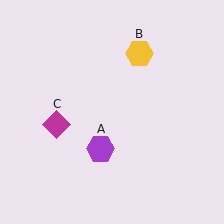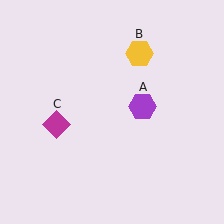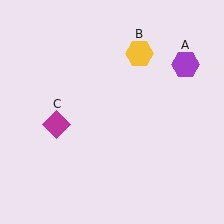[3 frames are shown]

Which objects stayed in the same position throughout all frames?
Yellow hexagon (object B) and magenta diamond (object C) remained stationary.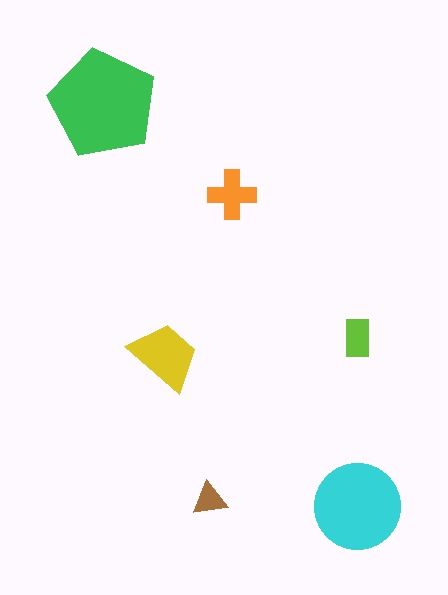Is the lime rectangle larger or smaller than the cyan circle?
Smaller.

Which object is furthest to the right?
The lime rectangle is rightmost.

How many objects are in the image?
There are 6 objects in the image.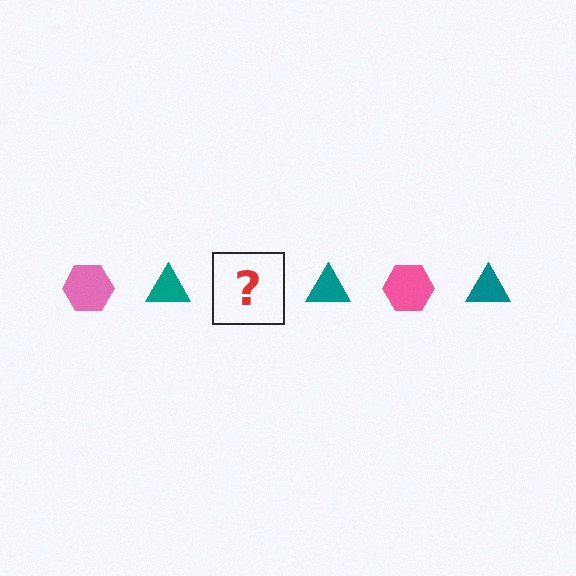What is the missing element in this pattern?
The missing element is a pink hexagon.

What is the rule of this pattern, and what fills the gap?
The rule is that the pattern alternates between pink hexagon and teal triangle. The gap should be filled with a pink hexagon.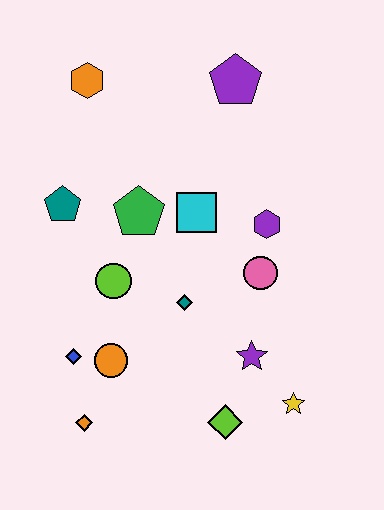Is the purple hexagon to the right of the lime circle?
Yes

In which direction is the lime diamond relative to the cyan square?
The lime diamond is below the cyan square.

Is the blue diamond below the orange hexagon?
Yes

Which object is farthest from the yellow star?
The orange hexagon is farthest from the yellow star.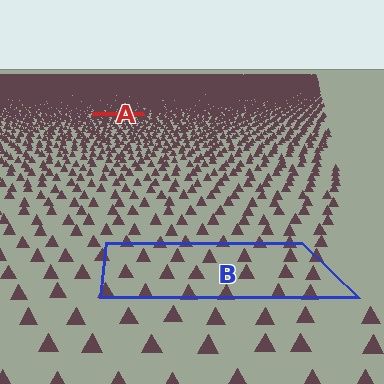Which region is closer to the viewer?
Region B is closer. The texture elements there are larger and more spread out.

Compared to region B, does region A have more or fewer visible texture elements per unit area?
Region A has more texture elements per unit area — they are packed more densely because it is farther away.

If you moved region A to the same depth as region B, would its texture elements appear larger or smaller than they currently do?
They would appear larger. At a closer depth, the same texture elements are projected at a bigger on-screen size.